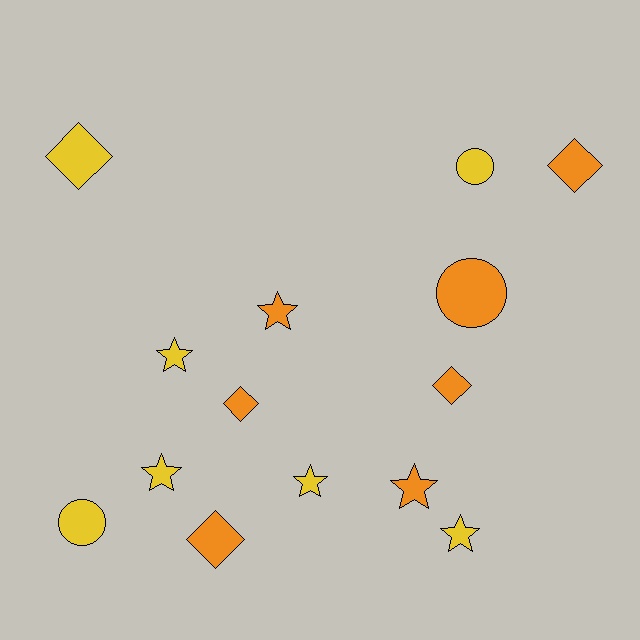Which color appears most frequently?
Orange, with 7 objects.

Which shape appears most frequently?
Star, with 6 objects.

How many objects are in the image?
There are 14 objects.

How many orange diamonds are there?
There are 4 orange diamonds.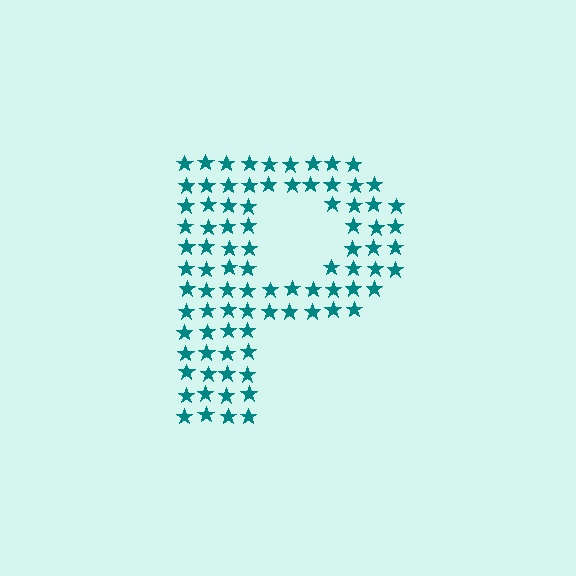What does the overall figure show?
The overall figure shows the letter P.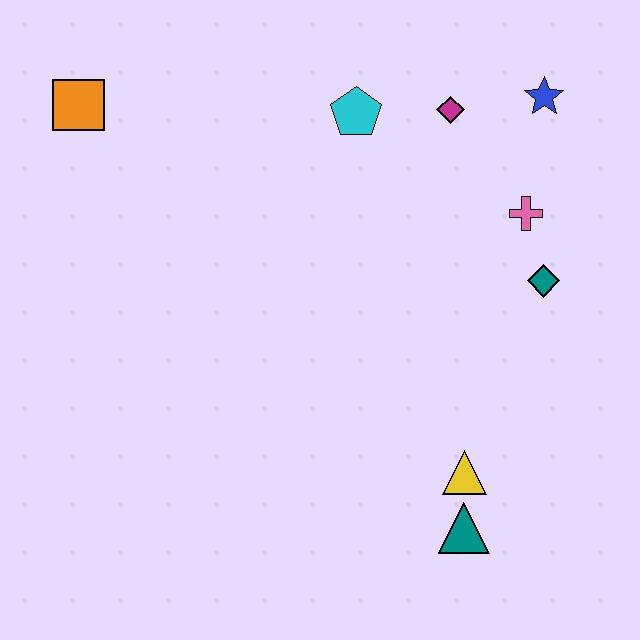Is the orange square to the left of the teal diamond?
Yes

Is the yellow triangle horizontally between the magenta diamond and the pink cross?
Yes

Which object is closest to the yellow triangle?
The teal triangle is closest to the yellow triangle.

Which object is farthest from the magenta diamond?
The teal triangle is farthest from the magenta diamond.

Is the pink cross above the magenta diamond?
No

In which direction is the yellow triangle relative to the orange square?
The yellow triangle is to the right of the orange square.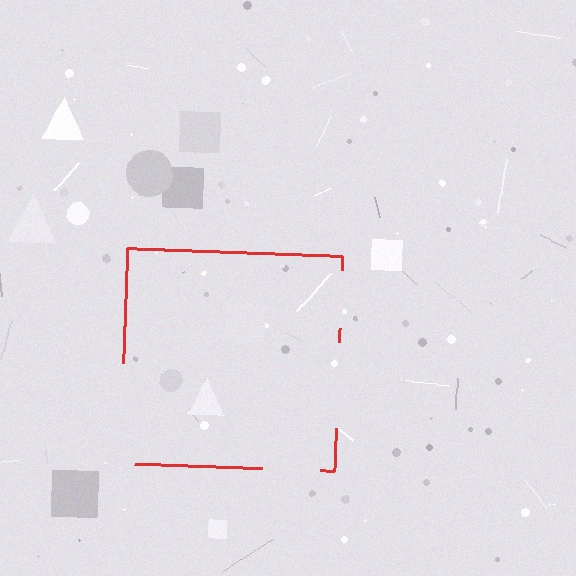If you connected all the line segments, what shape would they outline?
They would outline a square.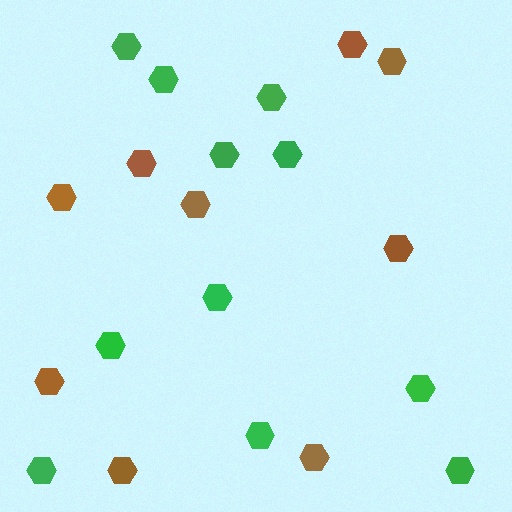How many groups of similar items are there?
There are 2 groups: one group of green hexagons (11) and one group of brown hexagons (9).